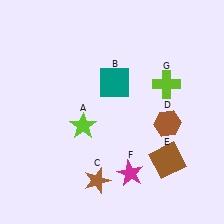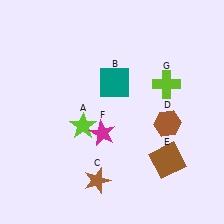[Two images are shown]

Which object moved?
The magenta star (F) moved up.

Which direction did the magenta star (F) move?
The magenta star (F) moved up.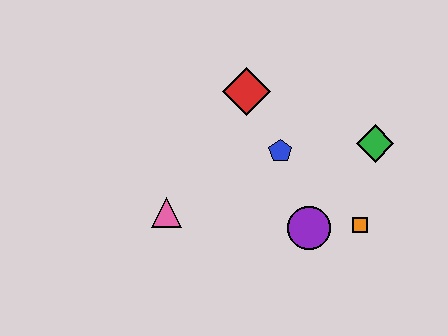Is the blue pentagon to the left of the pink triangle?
No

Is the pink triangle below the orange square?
No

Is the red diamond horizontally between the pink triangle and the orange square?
Yes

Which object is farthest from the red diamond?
The orange square is farthest from the red diamond.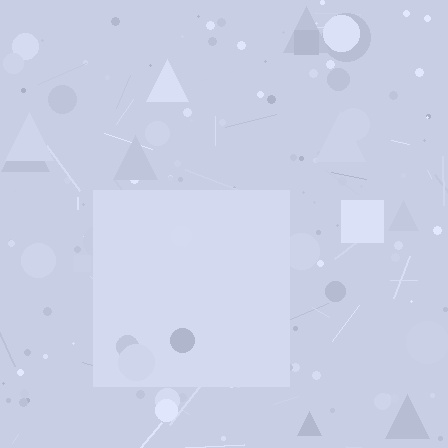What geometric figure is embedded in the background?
A square is embedded in the background.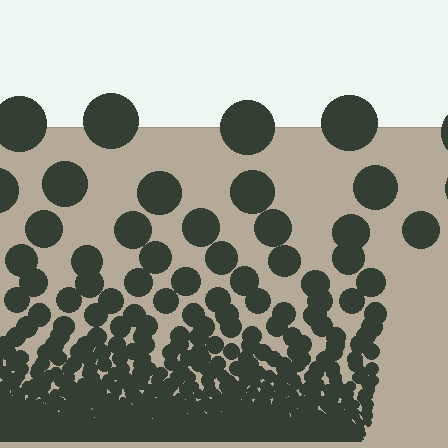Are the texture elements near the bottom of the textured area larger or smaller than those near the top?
Smaller. The gradient is inverted — elements near the bottom are smaller and denser.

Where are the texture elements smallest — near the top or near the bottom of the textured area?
Near the bottom.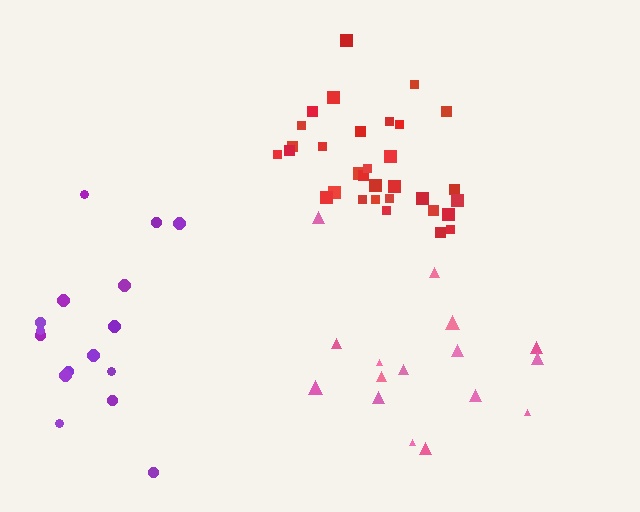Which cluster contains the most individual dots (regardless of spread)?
Red (32).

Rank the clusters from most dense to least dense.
red, pink, purple.